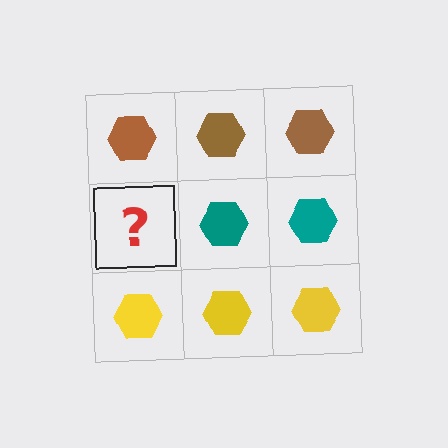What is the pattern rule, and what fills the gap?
The rule is that each row has a consistent color. The gap should be filled with a teal hexagon.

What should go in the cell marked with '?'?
The missing cell should contain a teal hexagon.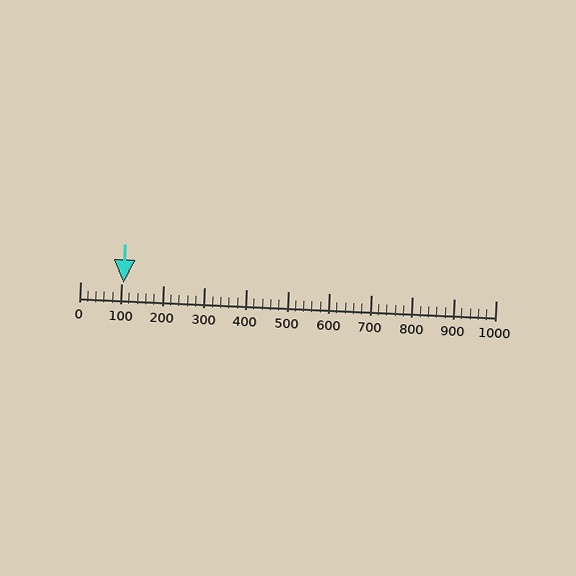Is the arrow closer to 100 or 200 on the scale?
The arrow is closer to 100.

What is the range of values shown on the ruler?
The ruler shows values from 0 to 1000.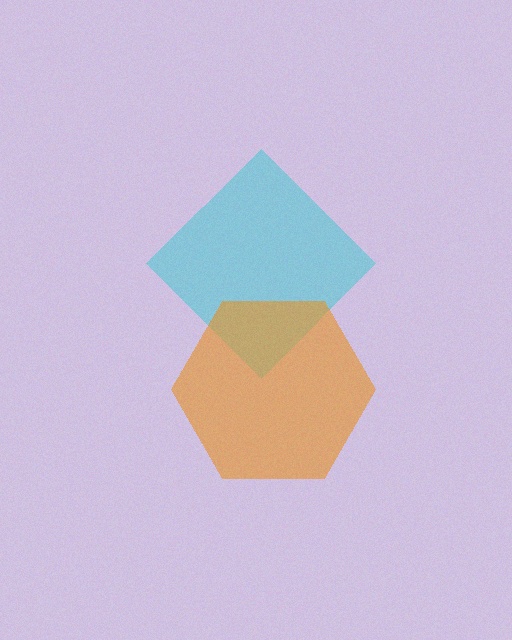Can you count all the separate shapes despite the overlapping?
Yes, there are 2 separate shapes.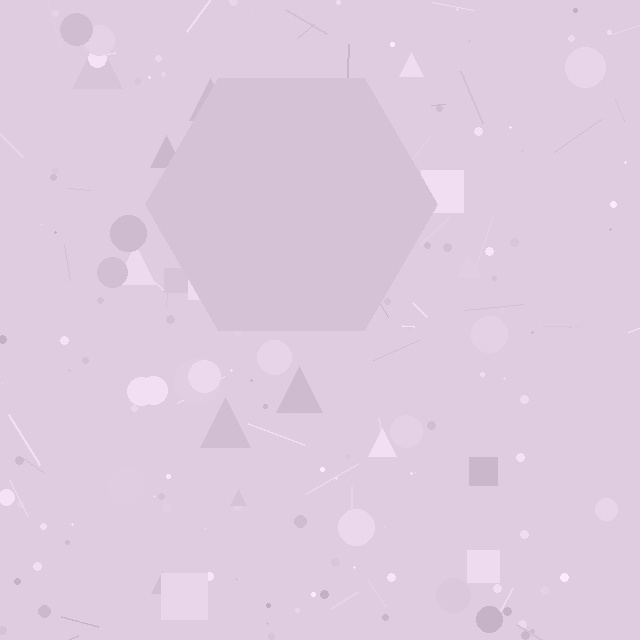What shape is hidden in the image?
A hexagon is hidden in the image.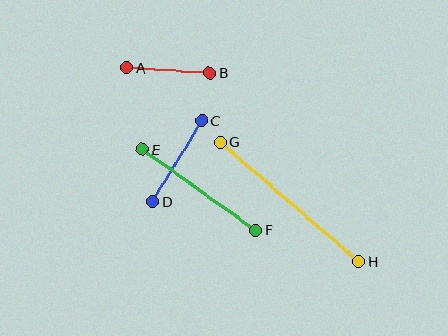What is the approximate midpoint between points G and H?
The midpoint is at approximately (289, 202) pixels.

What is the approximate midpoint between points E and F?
The midpoint is at approximately (199, 190) pixels.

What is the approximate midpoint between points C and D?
The midpoint is at approximately (177, 161) pixels.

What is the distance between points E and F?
The distance is approximately 139 pixels.